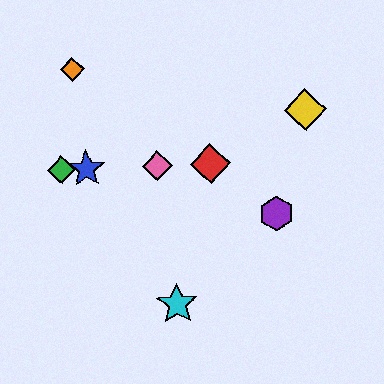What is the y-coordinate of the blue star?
The blue star is at y≈169.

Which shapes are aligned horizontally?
The red diamond, the blue star, the green diamond, the pink diamond are aligned horizontally.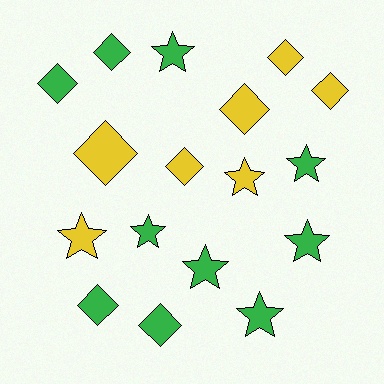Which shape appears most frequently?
Diamond, with 9 objects.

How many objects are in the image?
There are 17 objects.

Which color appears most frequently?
Green, with 10 objects.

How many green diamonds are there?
There are 4 green diamonds.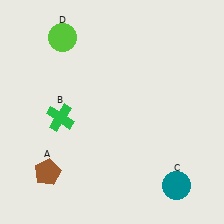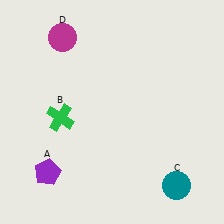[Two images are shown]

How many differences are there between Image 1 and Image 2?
There are 2 differences between the two images.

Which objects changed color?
A changed from brown to purple. D changed from lime to magenta.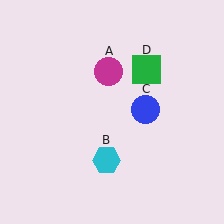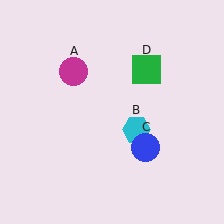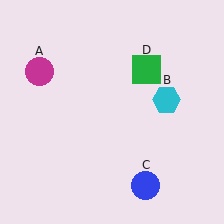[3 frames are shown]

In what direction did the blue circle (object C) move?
The blue circle (object C) moved down.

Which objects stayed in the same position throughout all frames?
Green square (object D) remained stationary.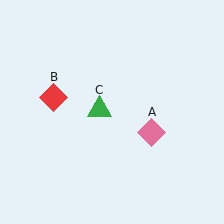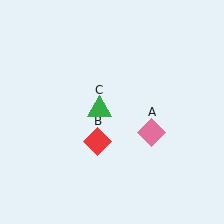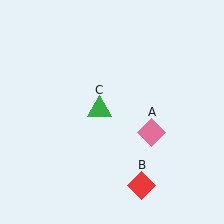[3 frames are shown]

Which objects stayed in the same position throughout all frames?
Pink diamond (object A) and green triangle (object C) remained stationary.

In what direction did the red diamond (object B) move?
The red diamond (object B) moved down and to the right.